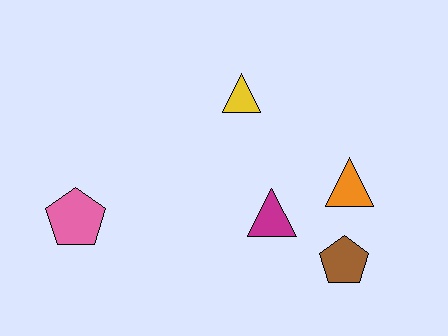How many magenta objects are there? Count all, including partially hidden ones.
There is 1 magenta object.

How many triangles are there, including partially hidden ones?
There are 3 triangles.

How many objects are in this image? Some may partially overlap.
There are 5 objects.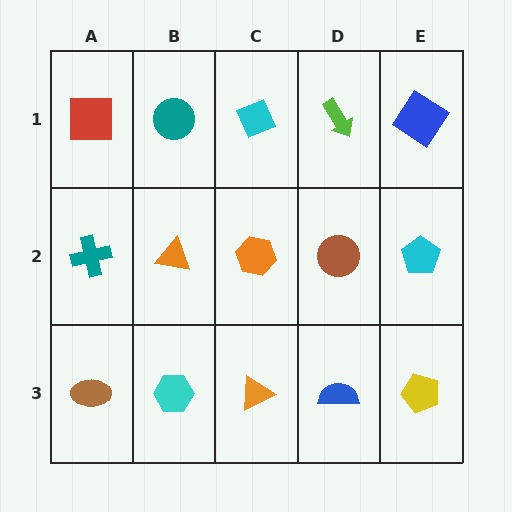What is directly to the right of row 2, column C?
A brown circle.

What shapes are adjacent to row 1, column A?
A teal cross (row 2, column A), a teal circle (row 1, column B).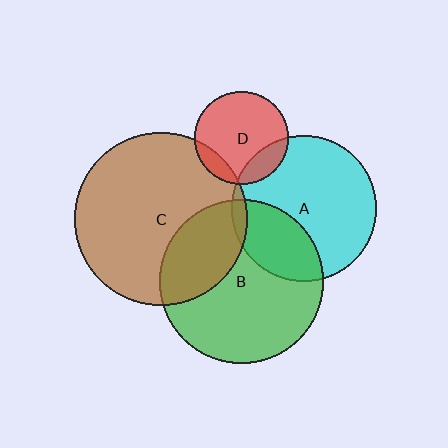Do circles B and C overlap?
Yes.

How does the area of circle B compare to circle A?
Approximately 1.3 times.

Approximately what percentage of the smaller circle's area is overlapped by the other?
Approximately 30%.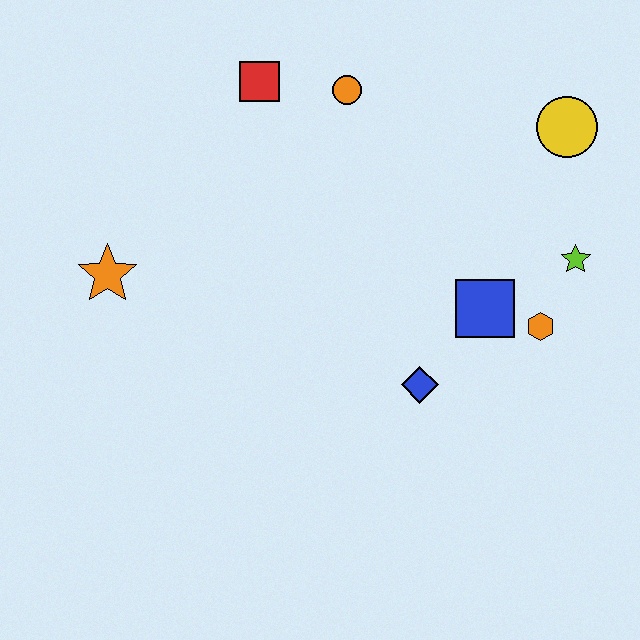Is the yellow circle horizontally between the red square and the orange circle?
No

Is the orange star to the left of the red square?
Yes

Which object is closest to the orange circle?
The red square is closest to the orange circle.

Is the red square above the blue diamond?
Yes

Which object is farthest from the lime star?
The orange star is farthest from the lime star.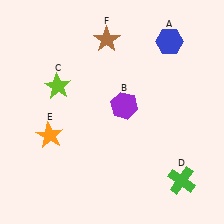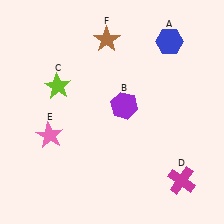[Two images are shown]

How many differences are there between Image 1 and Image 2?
There are 2 differences between the two images.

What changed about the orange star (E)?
In Image 1, E is orange. In Image 2, it changed to pink.